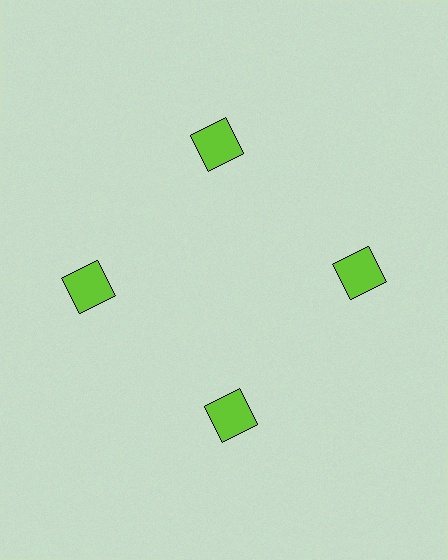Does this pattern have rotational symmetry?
Yes, this pattern has 4-fold rotational symmetry. It looks the same after rotating 90 degrees around the center.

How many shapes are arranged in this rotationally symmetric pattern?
There are 4 shapes, arranged in 4 groups of 1.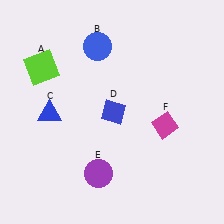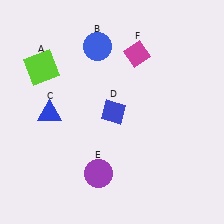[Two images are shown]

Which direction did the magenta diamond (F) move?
The magenta diamond (F) moved up.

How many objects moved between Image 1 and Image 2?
1 object moved between the two images.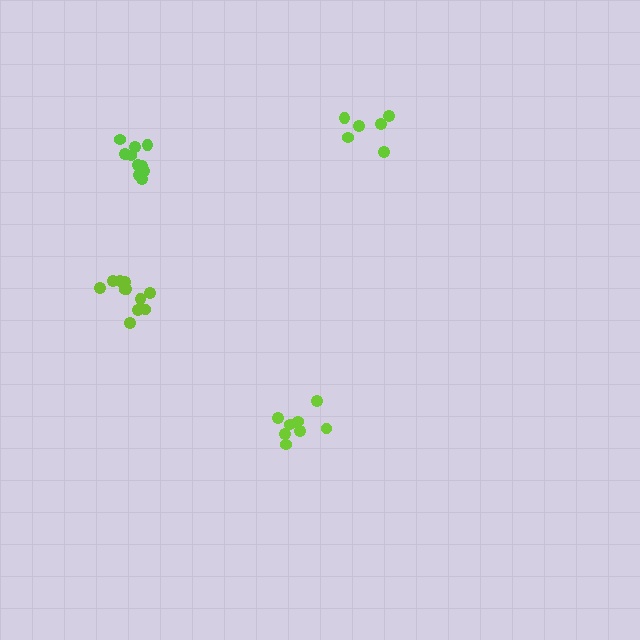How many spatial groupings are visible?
There are 4 spatial groupings.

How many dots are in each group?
Group 1: 11 dots, Group 2: 8 dots, Group 3: 6 dots, Group 4: 11 dots (36 total).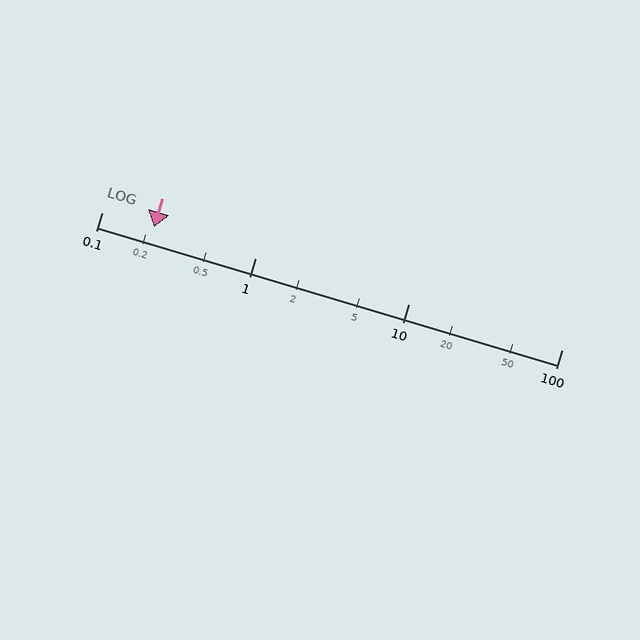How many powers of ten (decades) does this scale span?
The scale spans 3 decades, from 0.1 to 100.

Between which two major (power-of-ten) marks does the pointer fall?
The pointer is between 0.1 and 1.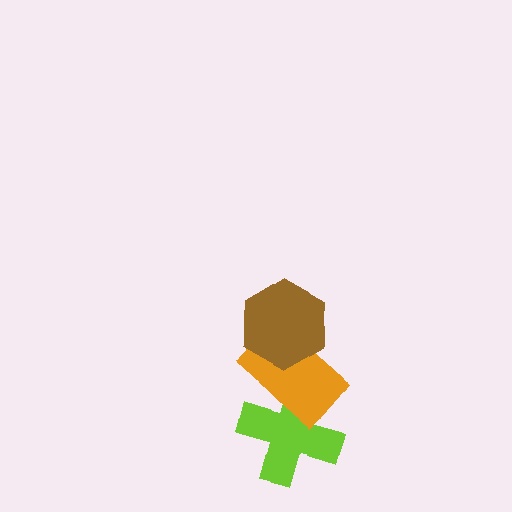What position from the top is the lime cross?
The lime cross is 3rd from the top.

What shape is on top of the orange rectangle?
The brown hexagon is on top of the orange rectangle.